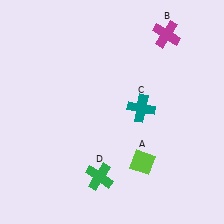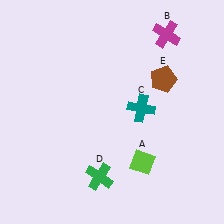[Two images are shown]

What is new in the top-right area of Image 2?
A brown pentagon (E) was added in the top-right area of Image 2.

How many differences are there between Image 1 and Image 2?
There is 1 difference between the two images.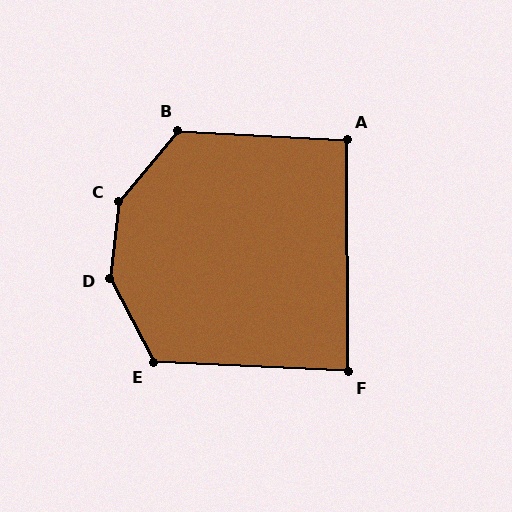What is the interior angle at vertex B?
Approximately 127 degrees (obtuse).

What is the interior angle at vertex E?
Approximately 120 degrees (obtuse).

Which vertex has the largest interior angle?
C, at approximately 147 degrees.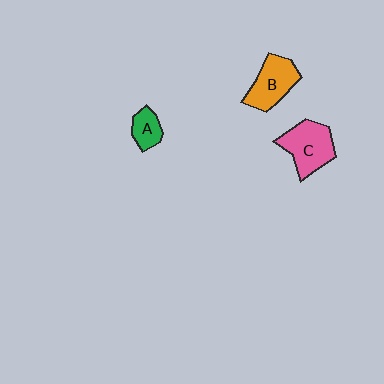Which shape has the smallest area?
Shape A (green).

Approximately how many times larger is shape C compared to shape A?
Approximately 2.2 times.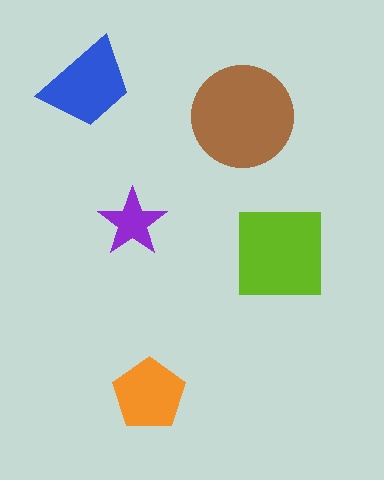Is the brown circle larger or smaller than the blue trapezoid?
Larger.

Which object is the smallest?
The purple star.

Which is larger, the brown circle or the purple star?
The brown circle.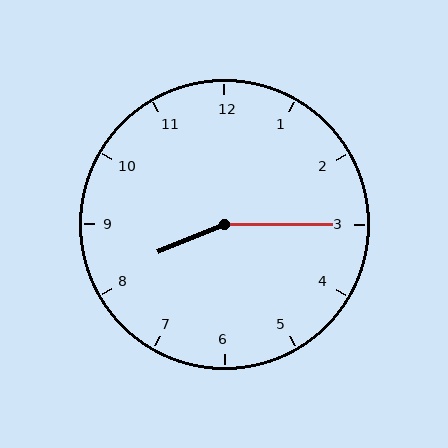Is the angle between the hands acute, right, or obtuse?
It is obtuse.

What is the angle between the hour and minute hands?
Approximately 158 degrees.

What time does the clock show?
8:15.